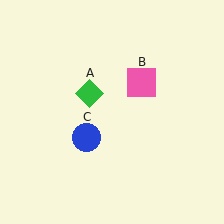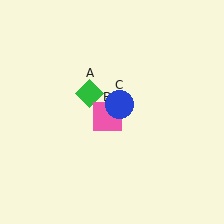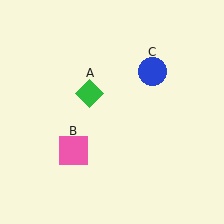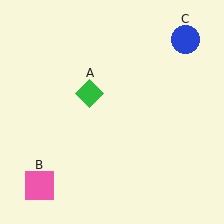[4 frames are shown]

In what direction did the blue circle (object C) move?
The blue circle (object C) moved up and to the right.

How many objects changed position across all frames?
2 objects changed position: pink square (object B), blue circle (object C).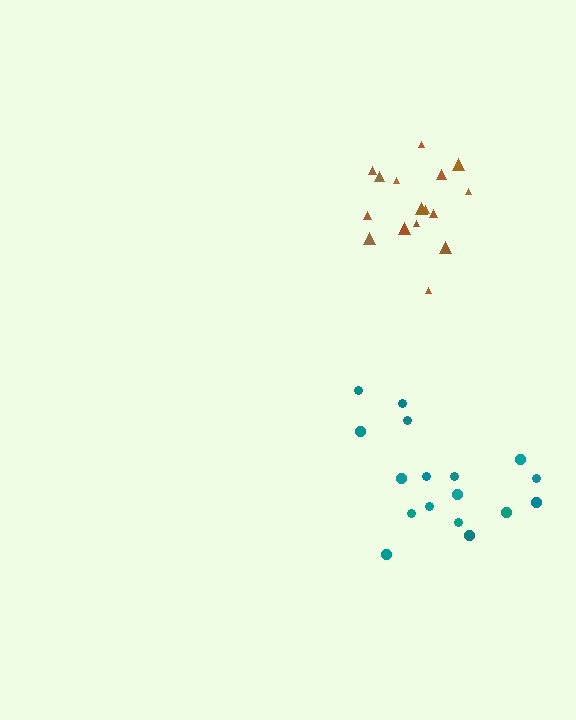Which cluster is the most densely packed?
Brown.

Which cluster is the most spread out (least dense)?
Teal.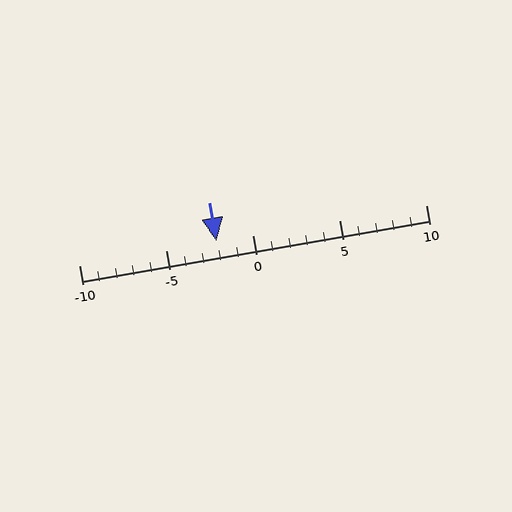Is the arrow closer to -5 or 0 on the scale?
The arrow is closer to 0.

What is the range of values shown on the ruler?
The ruler shows values from -10 to 10.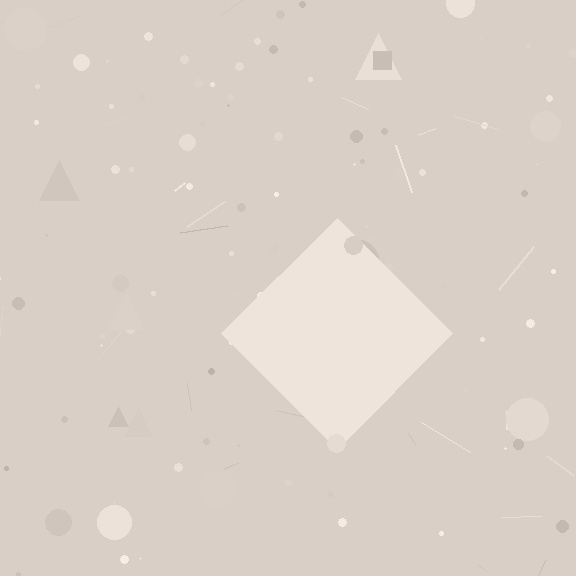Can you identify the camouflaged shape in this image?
The camouflaged shape is a diamond.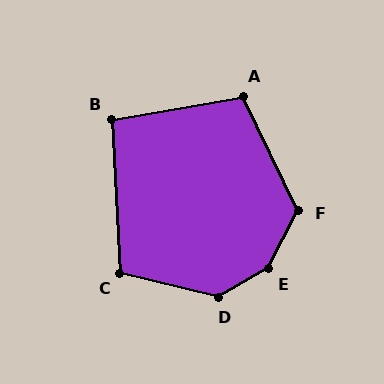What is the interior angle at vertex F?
Approximately 127 degrees (obtuse).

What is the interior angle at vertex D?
Approximately 137 degrees (obtuse).